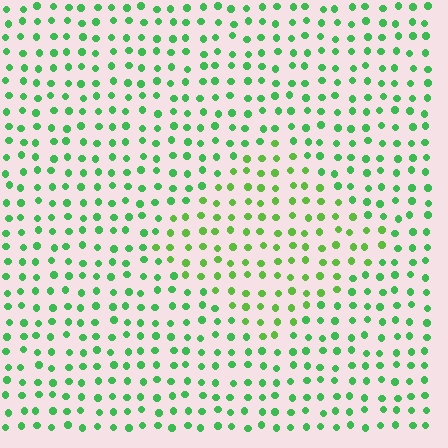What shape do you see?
I see a diamond.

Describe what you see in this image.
The image is filled with small green elements in a uniform arrangement. A diamond-shaped region is visible where the elements are tinted to a slightly different hue, forming a subtle color boundary.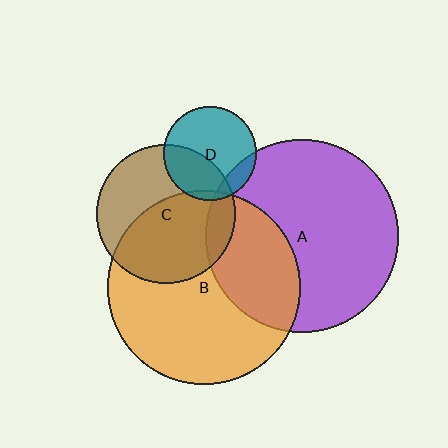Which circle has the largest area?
Circle B (orange).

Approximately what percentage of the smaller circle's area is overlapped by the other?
Approximately 10%.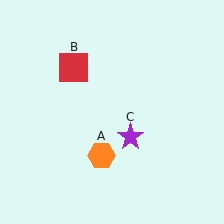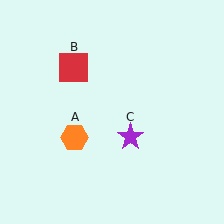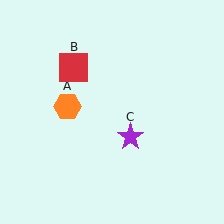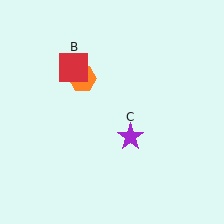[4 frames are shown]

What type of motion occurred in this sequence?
The orange hexagon (object A) rotated clockwise around the center of the scene.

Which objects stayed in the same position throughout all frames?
Red square (object B) and purple star (object C) remained stationary.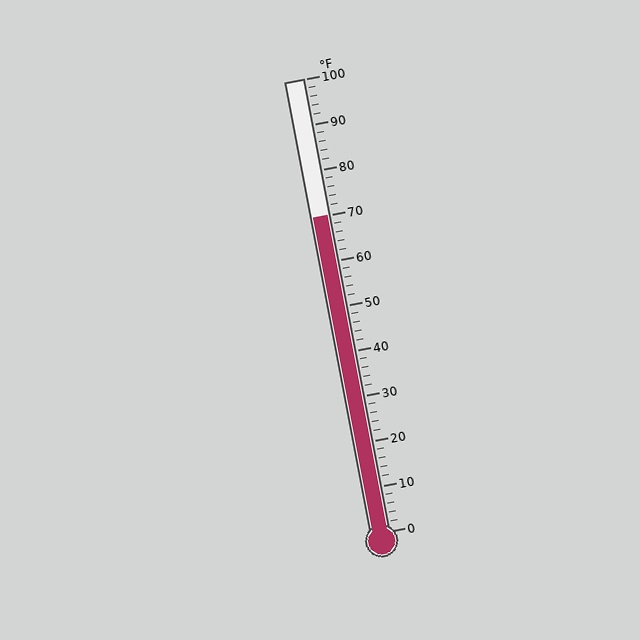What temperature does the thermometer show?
The thermometer shows approximately 70°F.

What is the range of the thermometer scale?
The thermometer scale ranges from 0°F to 100°F.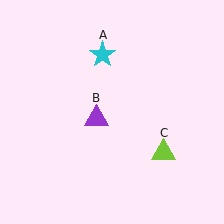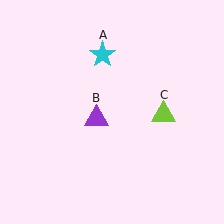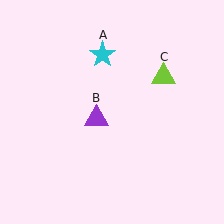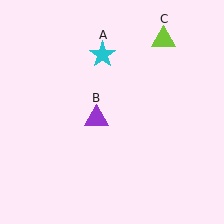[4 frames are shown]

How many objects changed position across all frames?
1 object changed position: lime triangle (object C).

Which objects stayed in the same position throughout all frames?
Cyan star (object A) and purple triangle (object B) remained stationary.